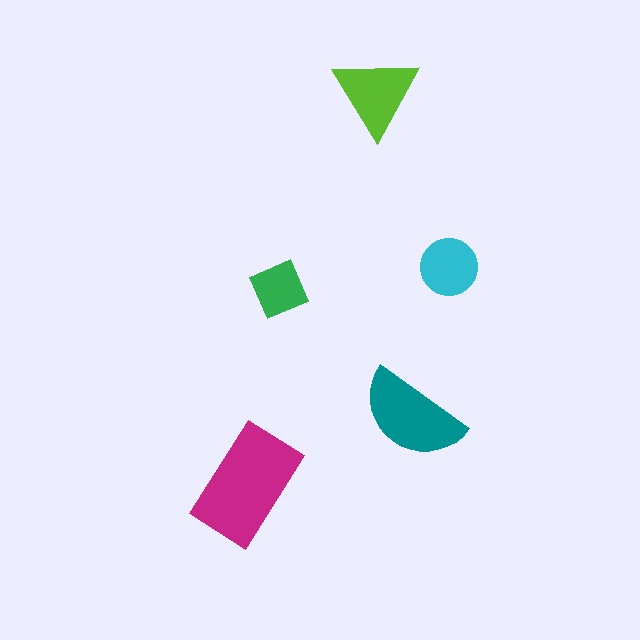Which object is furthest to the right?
The cyan circle is rightmost.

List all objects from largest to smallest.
The magenta rectangle, the teal semicircle, the lime triangle, the cyan circle, the green square.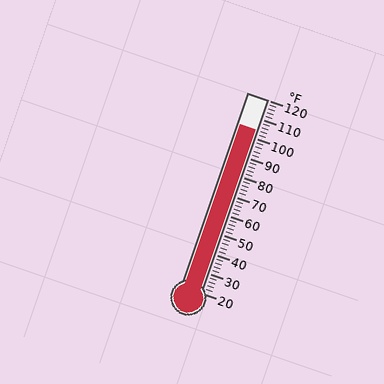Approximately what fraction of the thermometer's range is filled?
The thermometer is filled to approximately 85% of its range.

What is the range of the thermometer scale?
The thermometer scale ranges from 20°F to 120°F.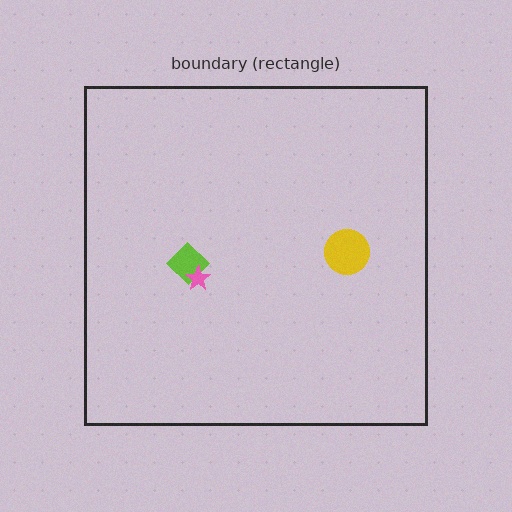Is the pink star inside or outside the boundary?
Inside.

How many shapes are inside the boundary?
3 inside, 0 outside.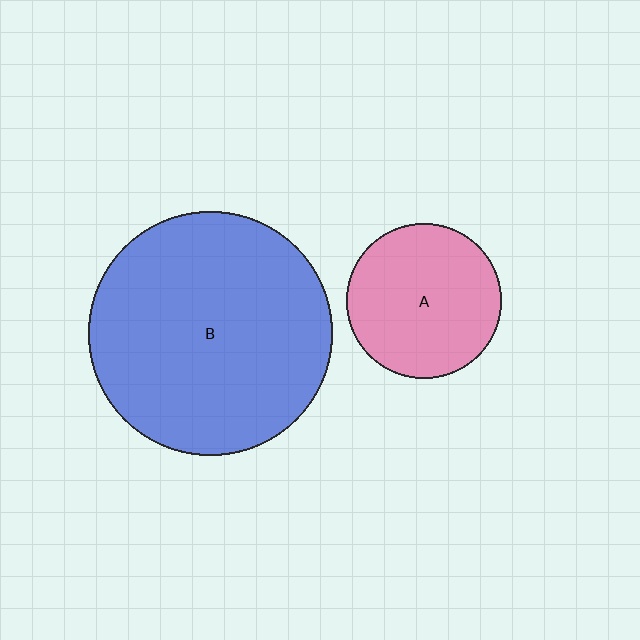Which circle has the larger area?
Circle B (blue).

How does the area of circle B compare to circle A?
Approximately 2.5 times.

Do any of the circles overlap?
No, none of the circles overlap.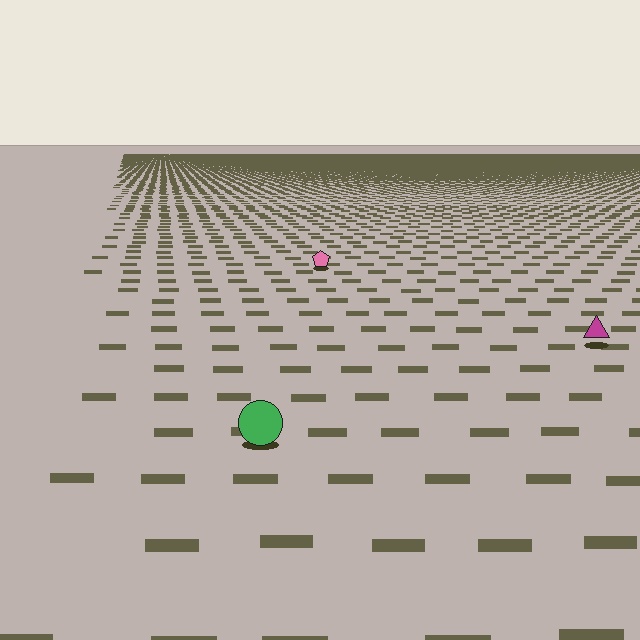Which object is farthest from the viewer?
The pink pentagon is farthest from the viewer. It appears smaller and the ground texture around it is denser.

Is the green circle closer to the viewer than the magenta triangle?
Yes. The green circle is closer — you can tell from the texture gradient: the ground texture is coarser near it.